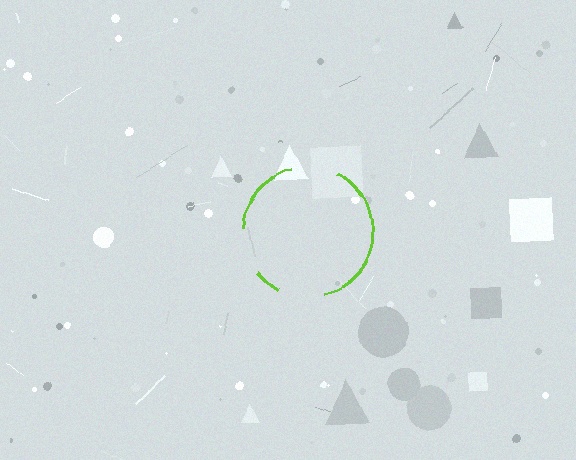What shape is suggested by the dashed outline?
The dashed outline suggests a circle.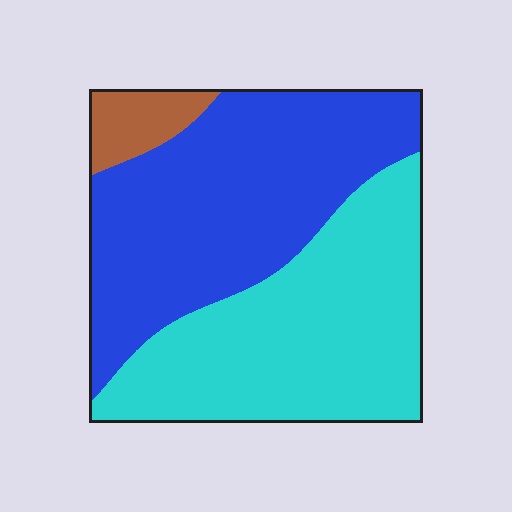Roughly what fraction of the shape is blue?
Blue covers around 50% of the shape.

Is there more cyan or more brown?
Cyan.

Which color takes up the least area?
Brown, at roughly 5%.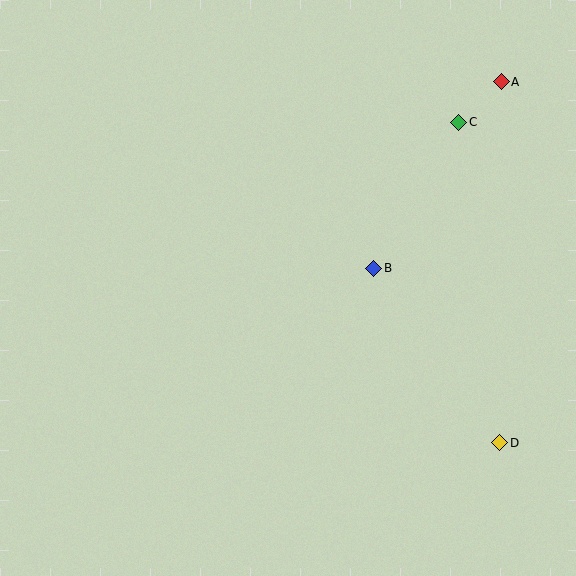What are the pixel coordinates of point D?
Point D is at (500, 443).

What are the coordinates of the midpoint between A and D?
The midpoint between A and D is at (501, 262).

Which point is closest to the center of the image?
Point B at (374, 268) is closest to the center.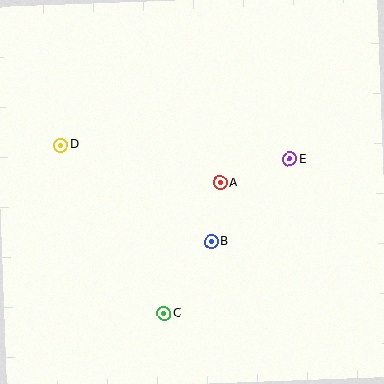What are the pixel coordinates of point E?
Point E is at (290, 159).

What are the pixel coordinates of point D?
Point D is at (61, 145).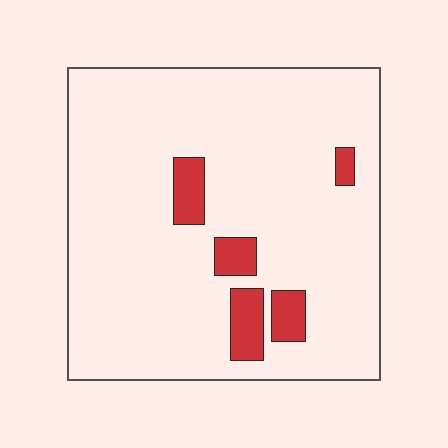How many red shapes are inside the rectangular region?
5.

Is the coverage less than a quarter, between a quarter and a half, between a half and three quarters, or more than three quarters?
Less than a quarter.